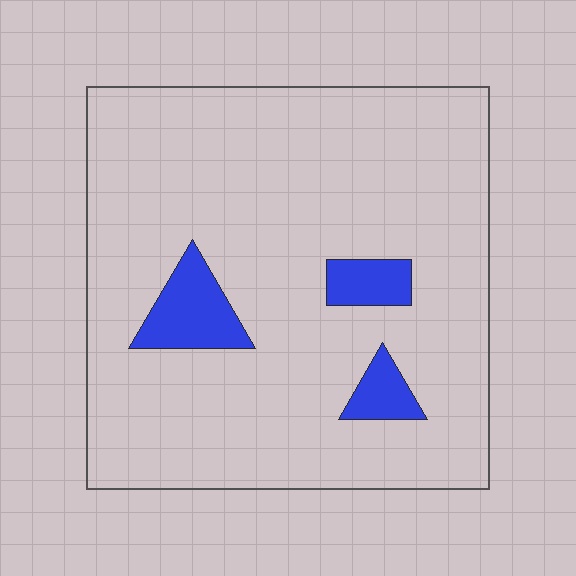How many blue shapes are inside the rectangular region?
3.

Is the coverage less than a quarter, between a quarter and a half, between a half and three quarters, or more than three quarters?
Less than a quarter.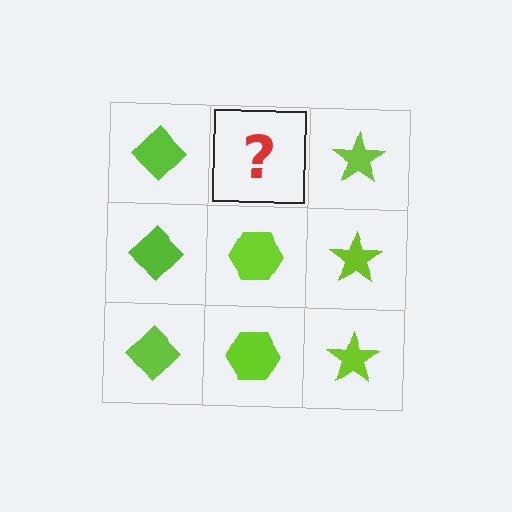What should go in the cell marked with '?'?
The missing cell should contain a lime hexagon.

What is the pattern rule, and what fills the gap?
The rule is that each column has a consistent shape. The gap should be filled with a lime hexagon.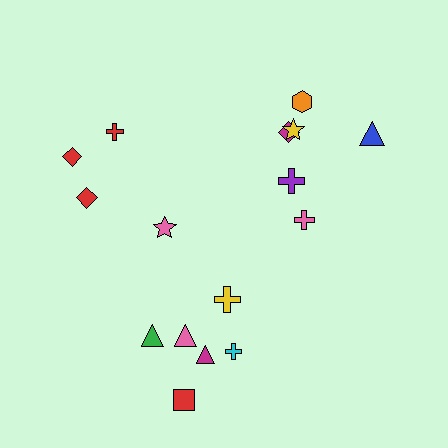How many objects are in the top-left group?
There are 4 objects.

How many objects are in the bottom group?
There are 6 objects.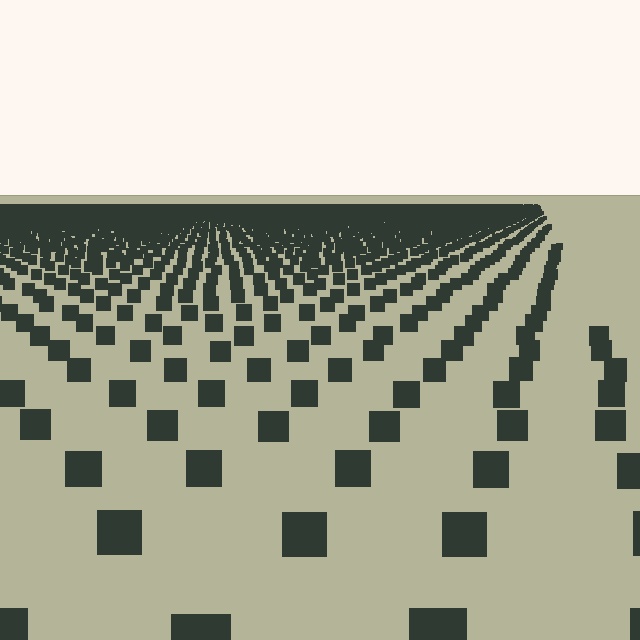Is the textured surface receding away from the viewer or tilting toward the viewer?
The surface is receding away from the viewer. Texture elements get smaller and denser toward the top.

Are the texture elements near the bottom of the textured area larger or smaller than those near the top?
Larger. Near the bottom, elements are closer to the viewer and appear at a bigger on-screen size.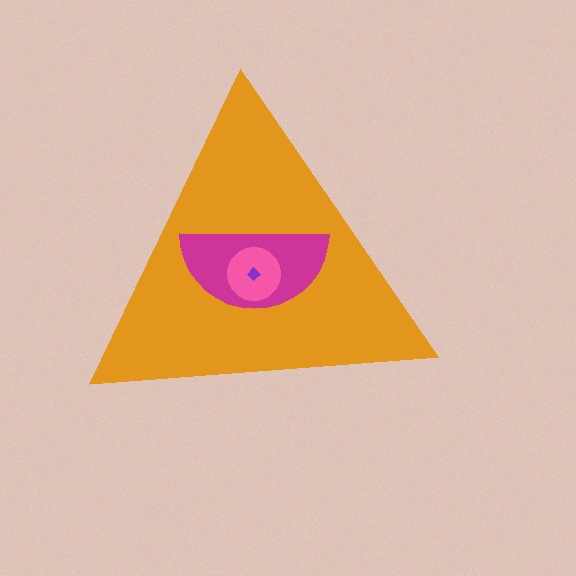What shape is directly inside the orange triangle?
The magenta semicircle.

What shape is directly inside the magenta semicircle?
The pink circle.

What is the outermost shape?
The orange triangle.